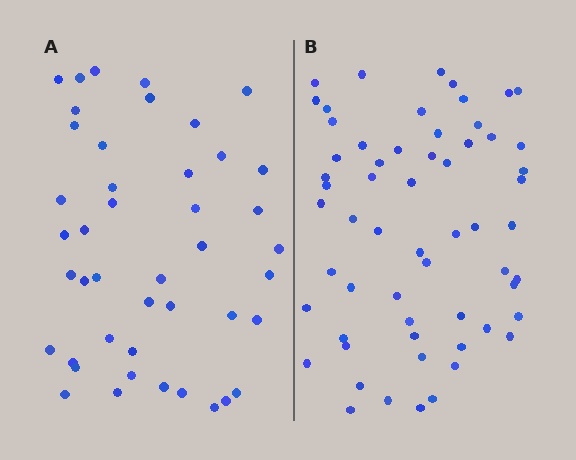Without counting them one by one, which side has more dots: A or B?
Region B (the right region) has more dots.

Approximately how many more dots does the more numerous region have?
Region B has approximately 15 more dots than region A.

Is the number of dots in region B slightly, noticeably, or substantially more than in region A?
Region B has noticeably more, but not dramatically so. The ratio is roughly 1.4 to 1.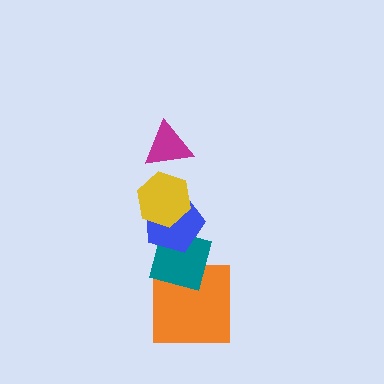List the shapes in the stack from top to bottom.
From top to bottom: the magenta triangle, the yellow hexagon, the blue pentagon, the teal square, the orange square.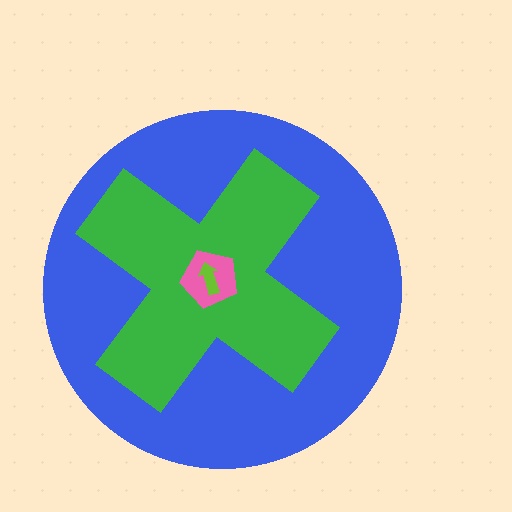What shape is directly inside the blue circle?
The green cross.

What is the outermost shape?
The blue circle.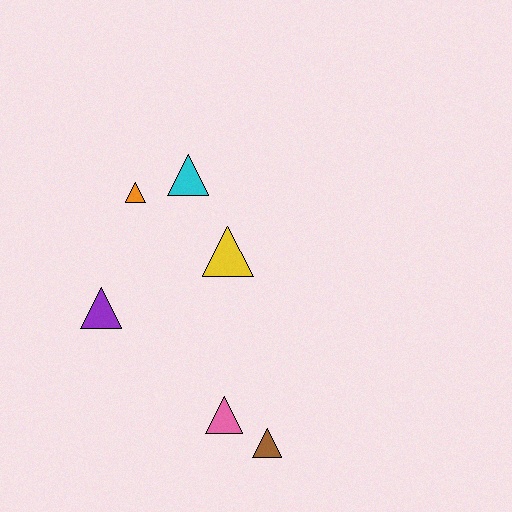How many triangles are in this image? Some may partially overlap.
There are 6 triangles.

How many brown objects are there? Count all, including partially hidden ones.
There is 1 brown object.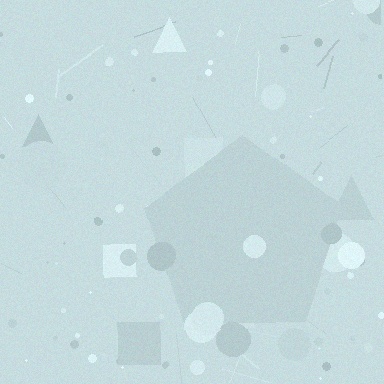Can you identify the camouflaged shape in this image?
The camouflaged shape is a pentagon.